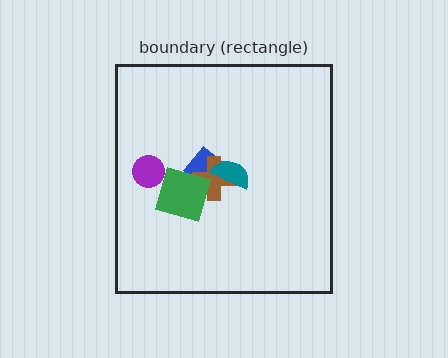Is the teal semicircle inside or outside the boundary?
Inside.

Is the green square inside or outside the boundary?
Inside.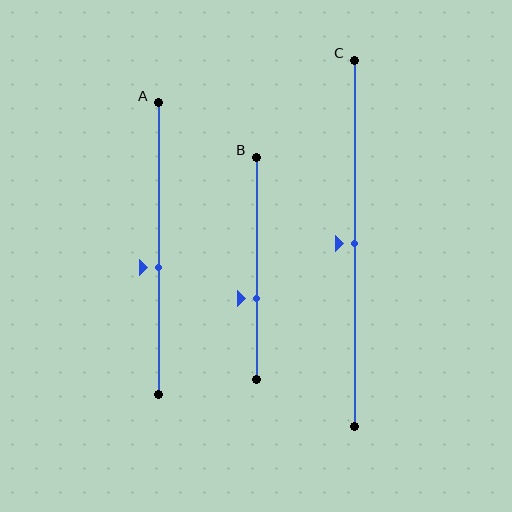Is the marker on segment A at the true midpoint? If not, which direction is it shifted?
No, the marker on segment A is shifted downward by about 7% of the segment length.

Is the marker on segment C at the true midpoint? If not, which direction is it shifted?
Yes, the marker on segment C is at the true midpoint.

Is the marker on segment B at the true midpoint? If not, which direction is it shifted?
No, the marker on segment B is shifted downward by about 14% of the segment length.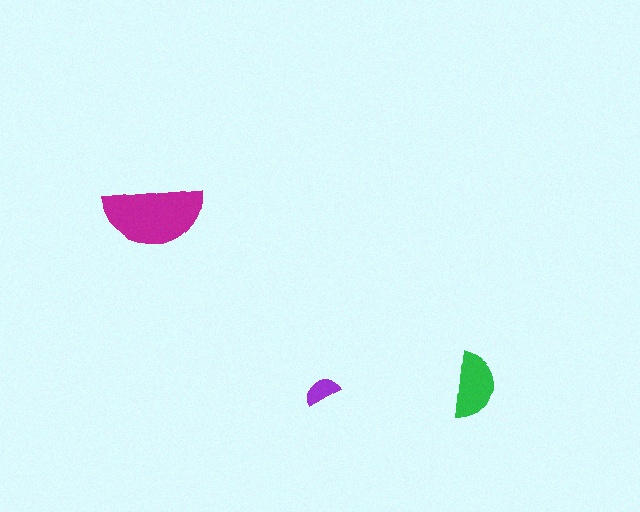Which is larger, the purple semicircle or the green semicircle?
The green one.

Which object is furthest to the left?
The magenta semicircle is leftmost.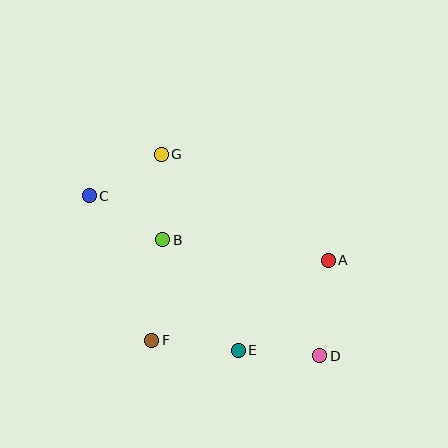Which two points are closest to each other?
Points D and E are closest to each other.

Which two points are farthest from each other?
Points C and D are farthest from each other.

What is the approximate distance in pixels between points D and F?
The distance between D and F is approximately 169 pixels.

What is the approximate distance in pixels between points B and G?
The distance between B and G is approximately 85 pixels.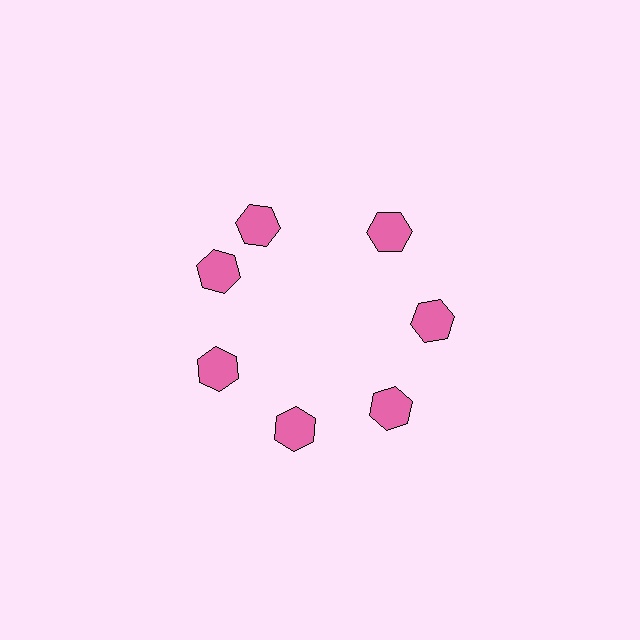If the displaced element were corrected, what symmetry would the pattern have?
It would have 7-fold rotational symmetry — the pattern would map onto itself every 51 degrees.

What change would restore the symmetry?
The symmetry would be restored by rotating it back into even spacing with its neighbors so that all 7 hexagons sit at equal angles and equal distance from the center.